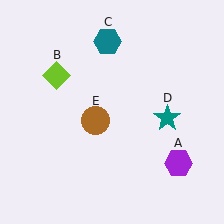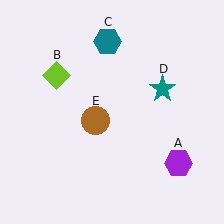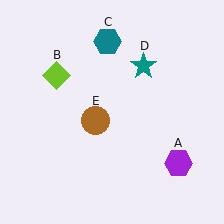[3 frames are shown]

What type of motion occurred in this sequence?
The teal star (object D) rotated counterclockwise around the center of the scene.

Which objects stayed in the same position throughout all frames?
Purple hexagon (object A) and lime diamond (object B) and teal hexagon (object C) and brown circle (object E) remained stationary.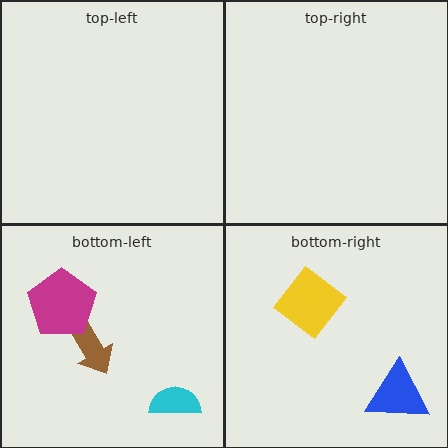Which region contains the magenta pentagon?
The bottom-left region.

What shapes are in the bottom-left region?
The brown arrow, the cyan semicircle, the magenta pentagon.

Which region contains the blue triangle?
The bottom-right region.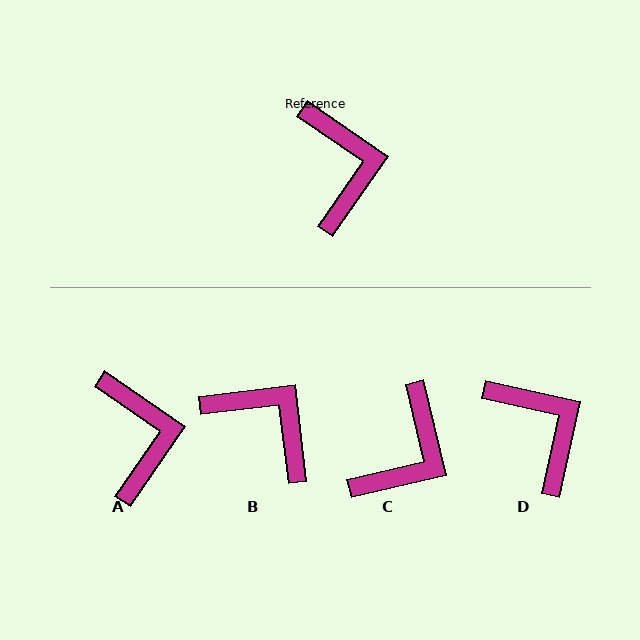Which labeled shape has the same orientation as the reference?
A.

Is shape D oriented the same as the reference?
No, it is off by about 22 degrees.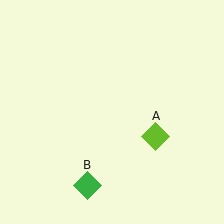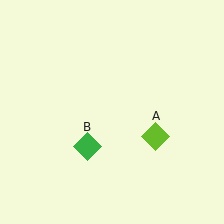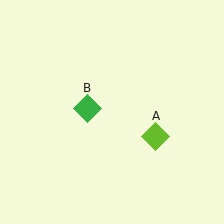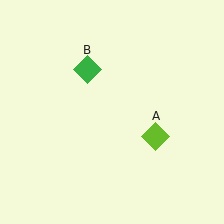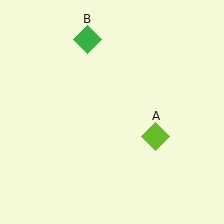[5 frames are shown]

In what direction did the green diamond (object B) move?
The green diamond (object B) moved up.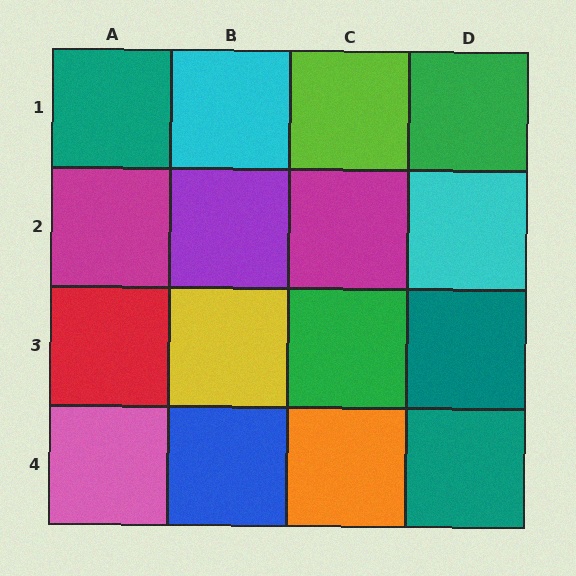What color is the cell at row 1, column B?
Cyan.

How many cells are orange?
1 cell is orange.